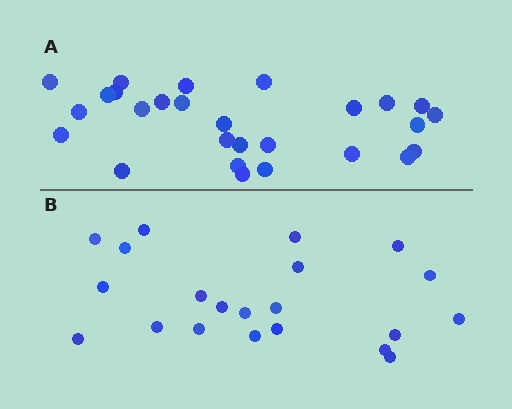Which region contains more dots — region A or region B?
Region A (the top region) has more dots.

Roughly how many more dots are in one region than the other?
Region A has about 6 more dots than region B.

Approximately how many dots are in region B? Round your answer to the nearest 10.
About 20 dots. (The exact count is 21, which rounds to 20.)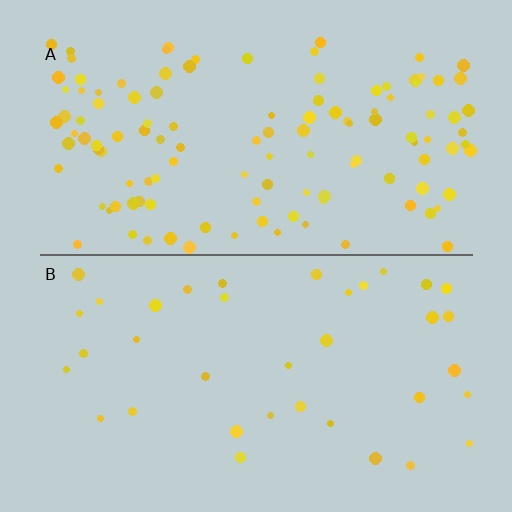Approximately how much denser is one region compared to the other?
Approximately 3.2× — region A over region B.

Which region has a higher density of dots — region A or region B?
A (the top).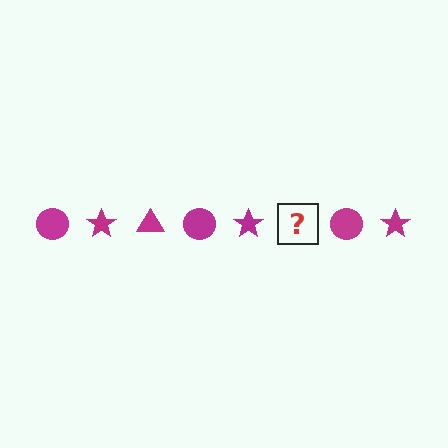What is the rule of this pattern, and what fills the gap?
The rule is that the pattern cycles through circle, star, triangle shapes in magenta. The gap should be filled with a magenta triangle.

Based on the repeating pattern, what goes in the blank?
The blank should be a magenta triangle.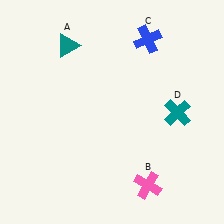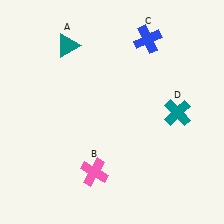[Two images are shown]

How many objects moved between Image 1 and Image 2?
1 object moved between the two images.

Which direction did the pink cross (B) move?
The pink cross (B) moved left.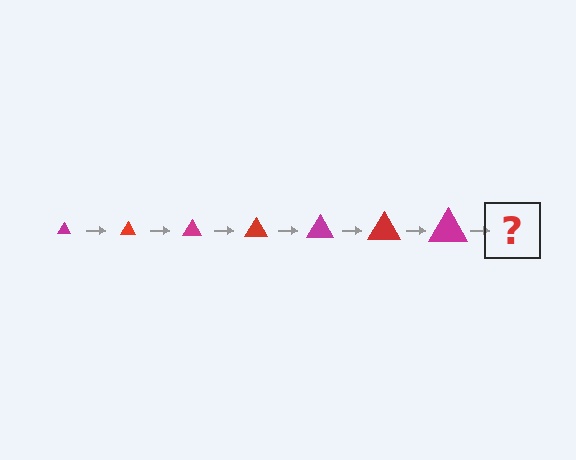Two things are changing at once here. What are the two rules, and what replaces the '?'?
The two rules are that the triangle grows larger each step and the color cycles through magenta and red. The '?' should be a red triangle, larger than the previous one.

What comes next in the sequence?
The next element should be a red triangle, larger than the previous one.